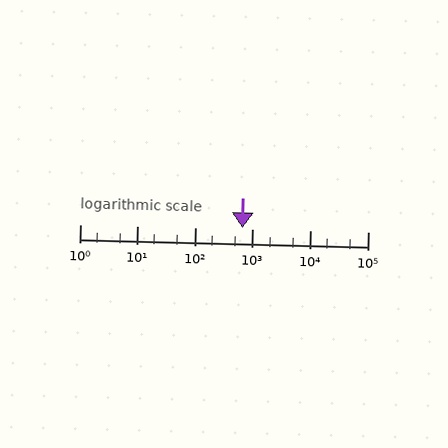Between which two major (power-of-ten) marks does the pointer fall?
The pointer is between 100 and 1000.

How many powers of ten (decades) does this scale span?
The scale spans 5 decades, from 1 to 100000.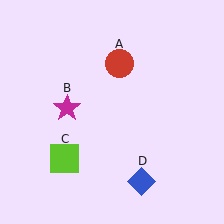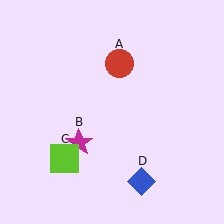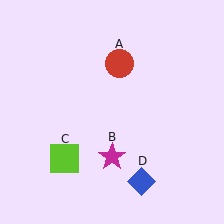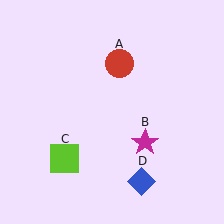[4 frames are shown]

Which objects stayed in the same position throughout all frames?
Red circle (object A) and lime square (object C) and blue diamond (object D) remained stationary.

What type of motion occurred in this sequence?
The magenta star (object B) rotated counterclockwise around the center of the scene.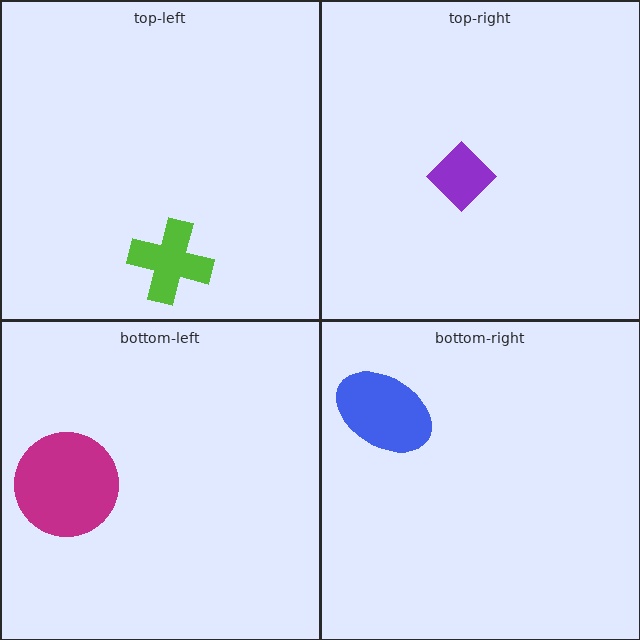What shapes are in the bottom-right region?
The blue ellipse.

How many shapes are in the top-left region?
1.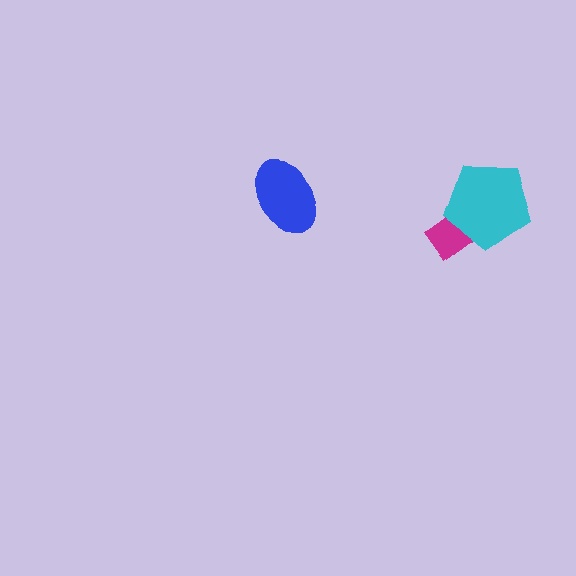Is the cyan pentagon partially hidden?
No, no other shape covers it.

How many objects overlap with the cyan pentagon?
1 object overlaps with the cyan pentagon.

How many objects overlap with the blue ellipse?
0 objects overlap with the blue ellipse.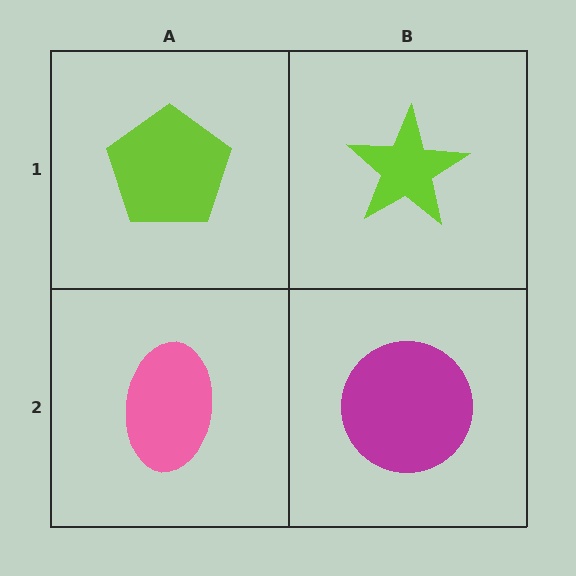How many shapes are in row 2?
2 shapes.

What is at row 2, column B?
A magenta circle.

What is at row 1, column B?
A lime star.